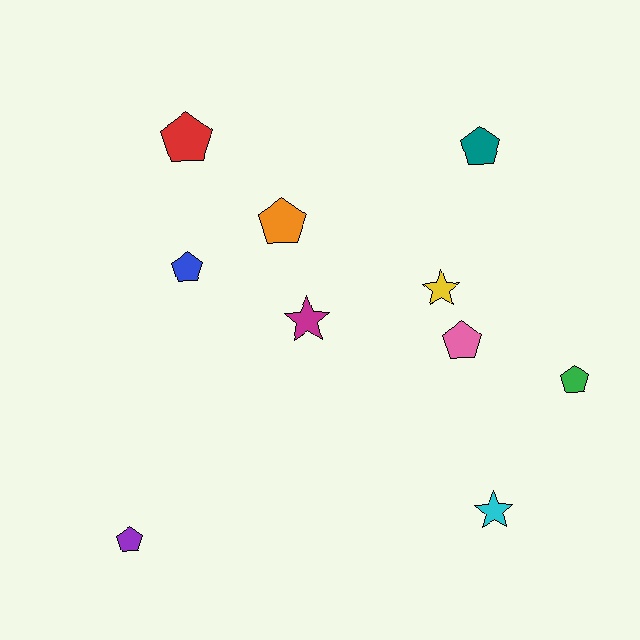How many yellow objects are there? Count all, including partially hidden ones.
There is 1 yellow object.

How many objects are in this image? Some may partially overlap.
There are 10 objects.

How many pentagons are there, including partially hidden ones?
There are 7 pentagons.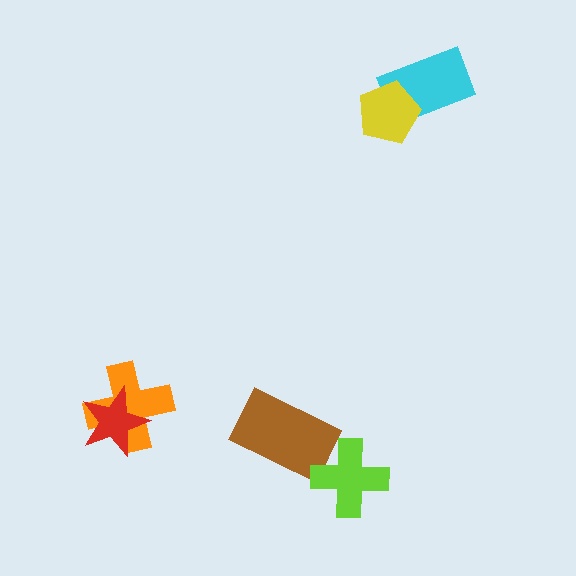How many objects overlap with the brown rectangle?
1 object overlaps with the brown rectangle.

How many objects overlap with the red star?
1 object overlaps with the red star.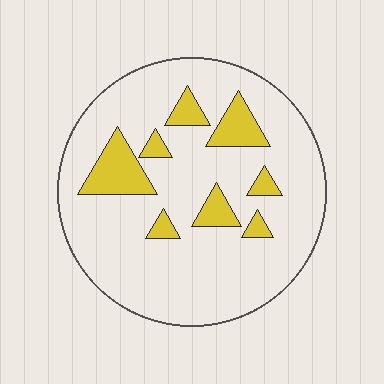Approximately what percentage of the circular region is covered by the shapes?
Approximately 15%.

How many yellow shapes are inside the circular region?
8.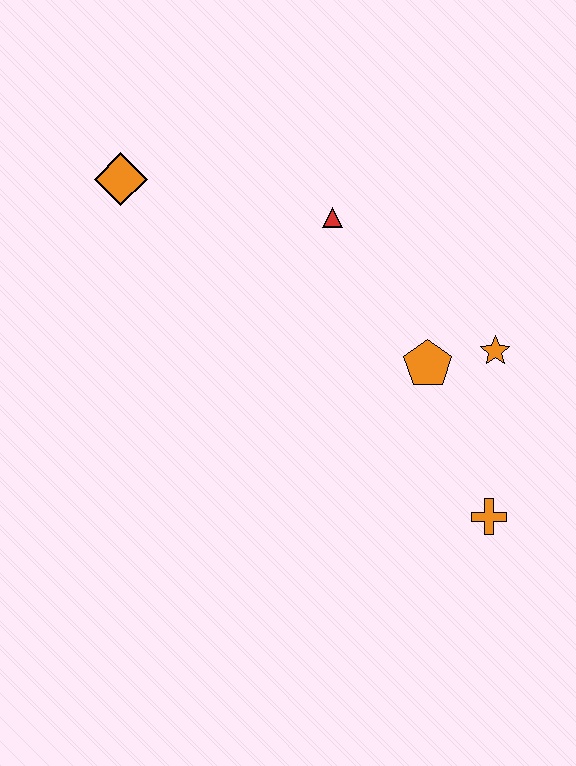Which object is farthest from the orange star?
The orange diamond is farthest from the orange star.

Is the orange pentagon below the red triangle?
Yes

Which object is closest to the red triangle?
The orange pentagon is closest to the red triangle.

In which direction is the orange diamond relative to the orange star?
The orange diamond is to the left of the orange star.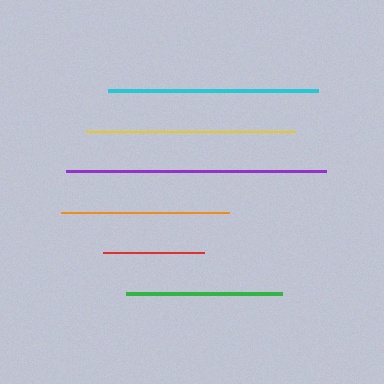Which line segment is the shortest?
The red line is the shortest at approximately 101 pixels.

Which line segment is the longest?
The purple line is the longest at approximately 260 pixels.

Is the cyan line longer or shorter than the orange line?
The cyan line is longer than the orange line.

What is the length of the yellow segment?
The yellow segment is approximately 209 pixels long.